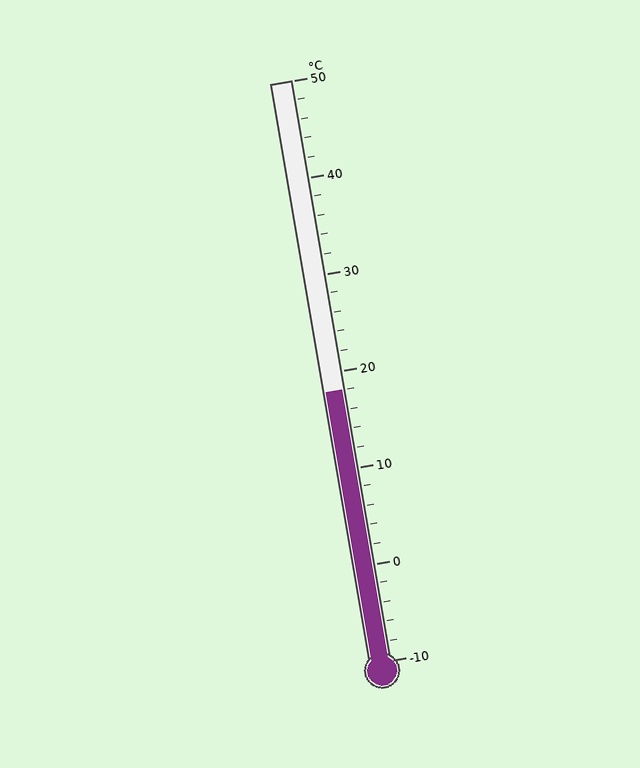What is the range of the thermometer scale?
The thermometer scale ranges from -10°C to 50°C.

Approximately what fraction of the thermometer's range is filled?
The thermometer is filled to approximately 45% of its range.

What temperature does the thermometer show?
The thermometer shows approximately 18°C.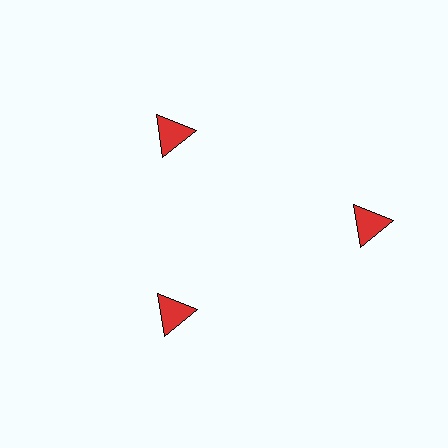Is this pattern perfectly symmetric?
No. The 3 red triangles are arranged in a ring, but one element near the 3 o'clock position is pushed outward from the center, breaking the 3-fold rotational symmetry.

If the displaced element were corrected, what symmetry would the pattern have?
It would have 3-fold rotational symmetry — the pattern would map onto itself every 120 degrees.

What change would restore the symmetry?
The symmetry would be restored by moving it inward, back onto the ring so that all 3 triangles sit at equal angles and equal distance from the center.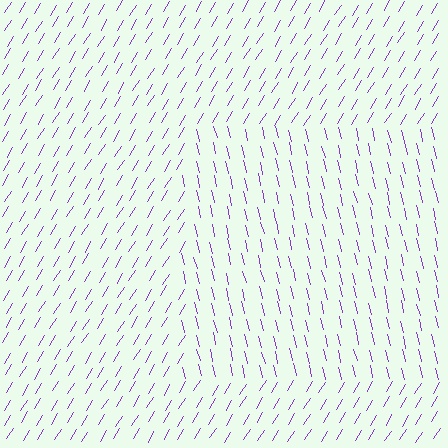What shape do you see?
I see a rectangle.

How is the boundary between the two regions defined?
The boundary is defined purely by a change in line orientation (approximately 45 degrees difference). All lines are the same color and thickness.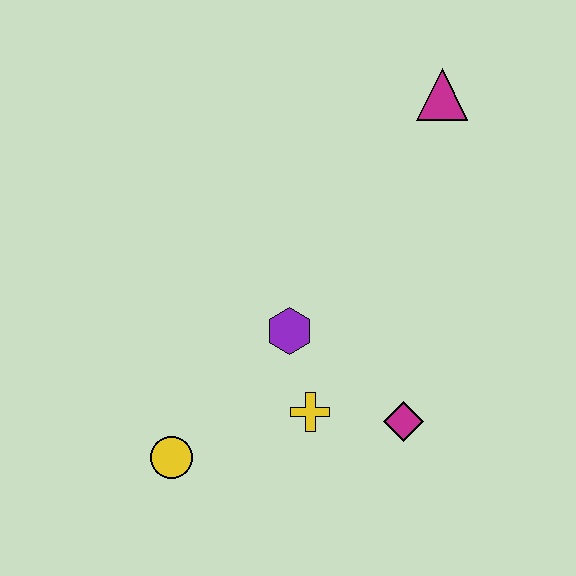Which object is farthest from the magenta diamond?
The magenta triangle is farthest from the magenta diamond.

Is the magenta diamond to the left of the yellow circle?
No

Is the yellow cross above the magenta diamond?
Yes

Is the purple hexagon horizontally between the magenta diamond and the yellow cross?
No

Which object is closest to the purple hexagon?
The yellow cross is closest to the purple hexagon.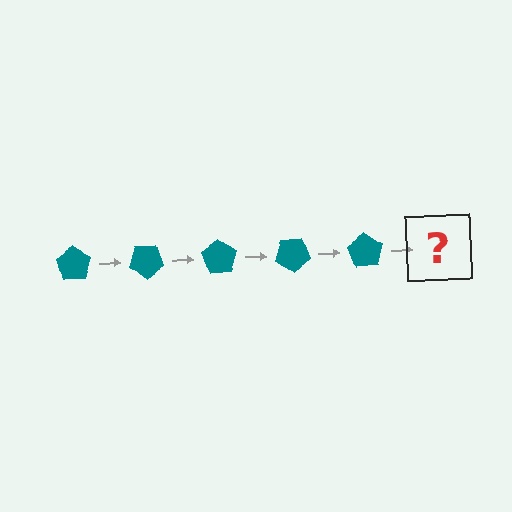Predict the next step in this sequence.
The next step is a teal pentagon rotated 175 degrees.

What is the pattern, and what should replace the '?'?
The pattern is that the pentagon rotates 35 degrees each step. The '?' should be a teal pentagon rotated 175 degrees.